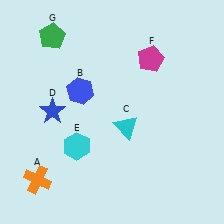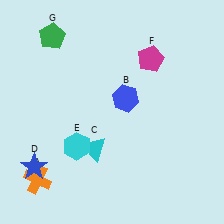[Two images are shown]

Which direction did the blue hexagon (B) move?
The blue hexagon (B) moved right.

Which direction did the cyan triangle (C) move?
The cyan triangle (C) moved left.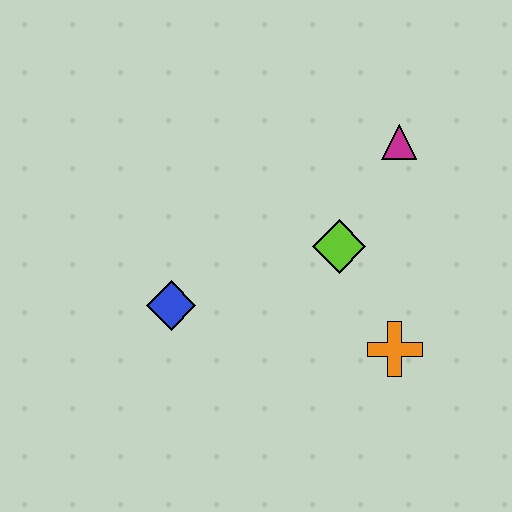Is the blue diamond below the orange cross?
No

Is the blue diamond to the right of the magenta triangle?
No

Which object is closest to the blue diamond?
The lime diamond is closest to the blue diamond.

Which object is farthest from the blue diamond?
The magenta triangle is farthest from the blue diamond.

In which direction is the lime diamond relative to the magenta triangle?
The lime diamond is below the magenta triangle.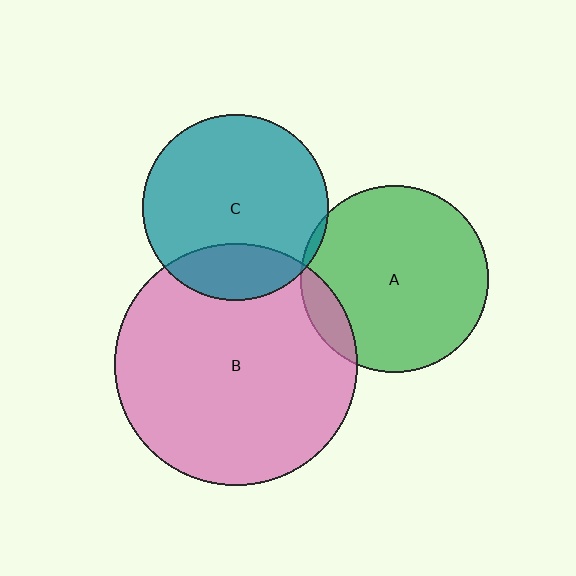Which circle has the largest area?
Circle B (pink).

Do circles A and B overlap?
Yes.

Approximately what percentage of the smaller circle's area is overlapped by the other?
Approximately 10%.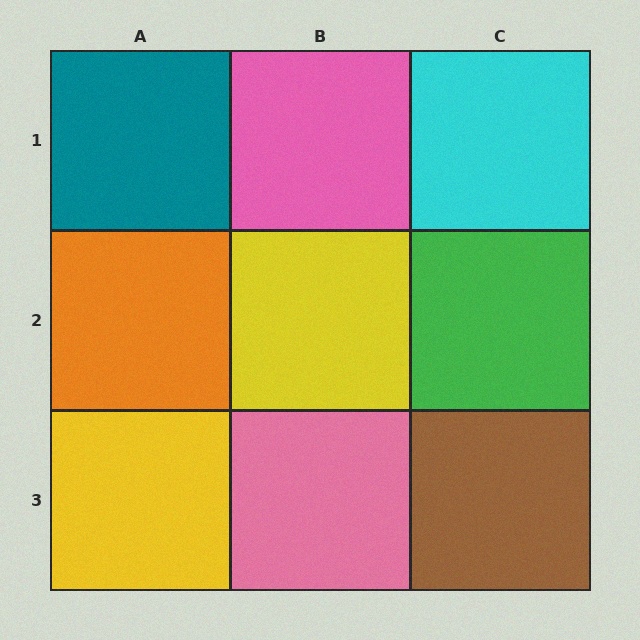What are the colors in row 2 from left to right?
Orange, yellow, green.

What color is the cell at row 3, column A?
Yellow.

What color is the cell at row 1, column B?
Pink.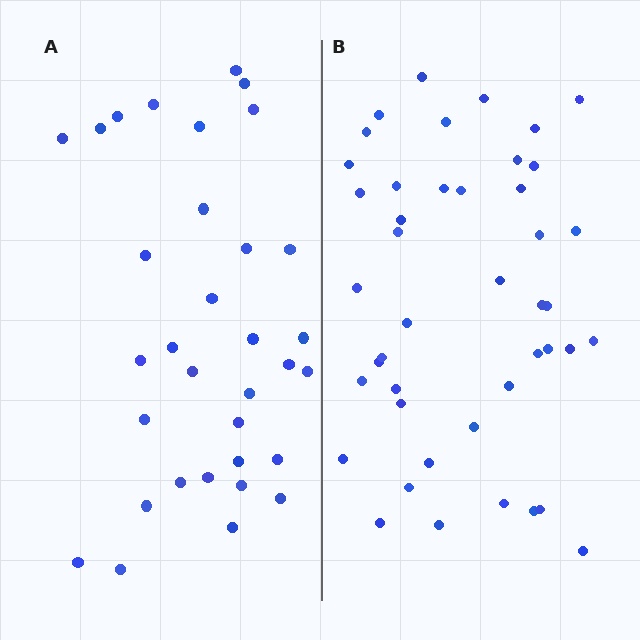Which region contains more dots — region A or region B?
Region B (the right region) has more dots.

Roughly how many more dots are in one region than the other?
Region B has roughly 12 or so more dots than region A.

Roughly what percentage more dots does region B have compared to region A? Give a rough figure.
About 35% more.